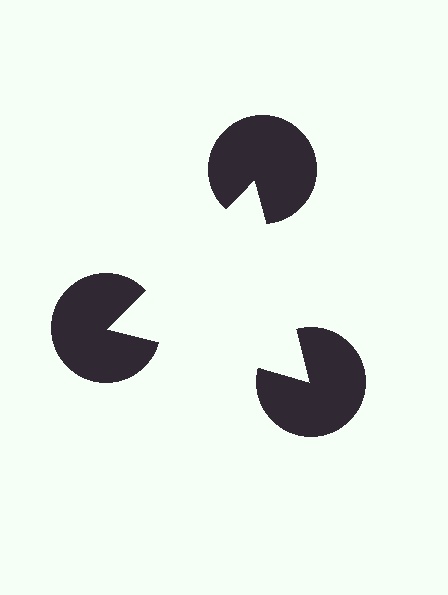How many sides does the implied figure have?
3 sides.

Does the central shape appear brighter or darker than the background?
It typically appears slightly brighter than the background, even though no actual brightness change is drawn.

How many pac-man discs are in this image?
There are 3 — one at each vertex of the illusory triangle.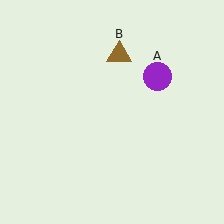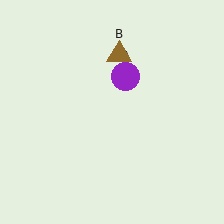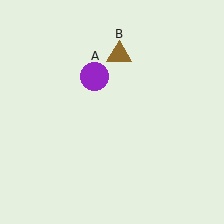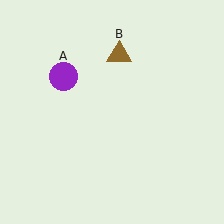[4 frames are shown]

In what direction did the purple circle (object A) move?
The purple circle (object A) moved left.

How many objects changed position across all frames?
1 object changed position: purple circle (object A).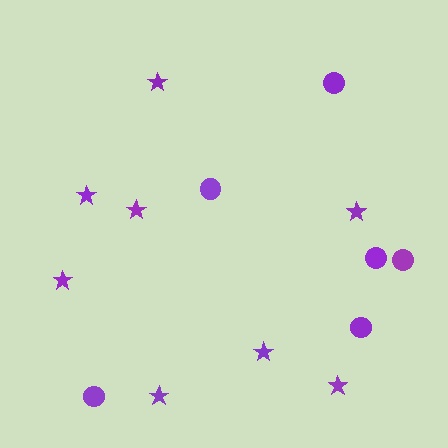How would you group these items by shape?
There are 2 groups: one group of stars (8) and one group of circles (6).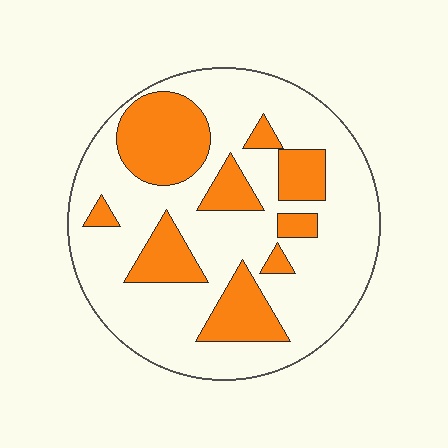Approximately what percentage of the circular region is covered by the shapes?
Approximately 30%.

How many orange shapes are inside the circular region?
9.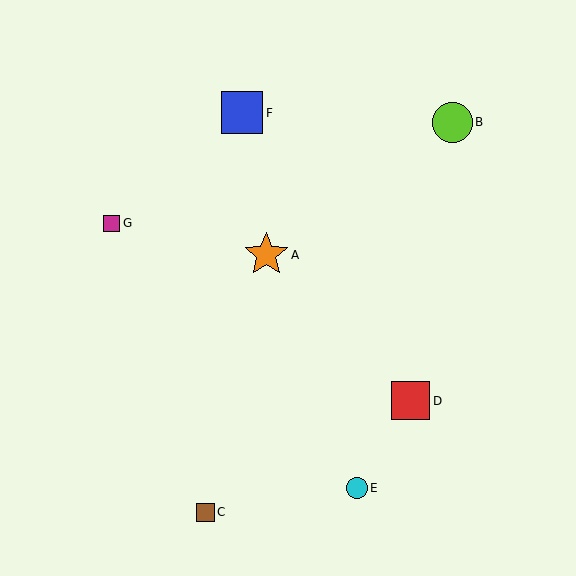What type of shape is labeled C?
Shape C is a brown square.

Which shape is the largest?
The orange star (labeled A) is the largest.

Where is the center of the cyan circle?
The center of the cyan circle is at (357, 488).